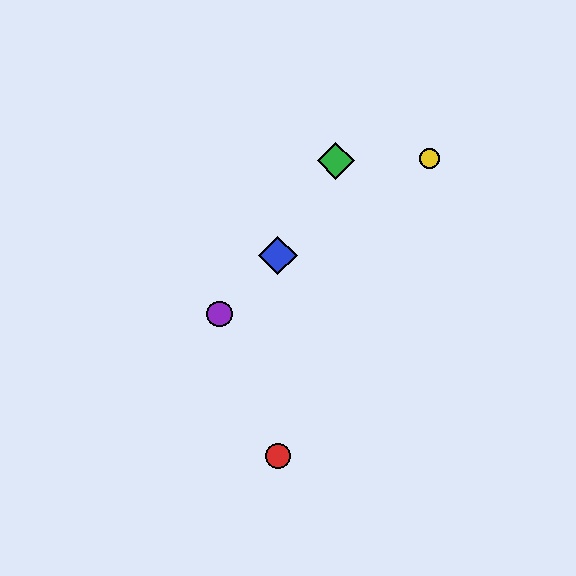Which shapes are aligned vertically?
The red circle, the blue diamond are aligned vertically.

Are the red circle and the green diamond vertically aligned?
No, the red circle is at x≈278 and the green diamond is at x≈336.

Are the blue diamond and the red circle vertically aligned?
Yes, both are at x≈278.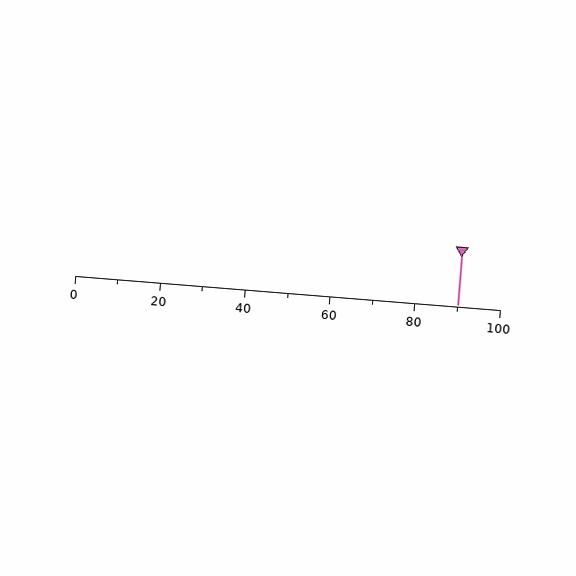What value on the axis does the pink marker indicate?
The marker indicates approximately 90.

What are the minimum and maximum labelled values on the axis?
The axis runs from 0 to 100.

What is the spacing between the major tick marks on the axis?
The major ticks are spaced 20 apart.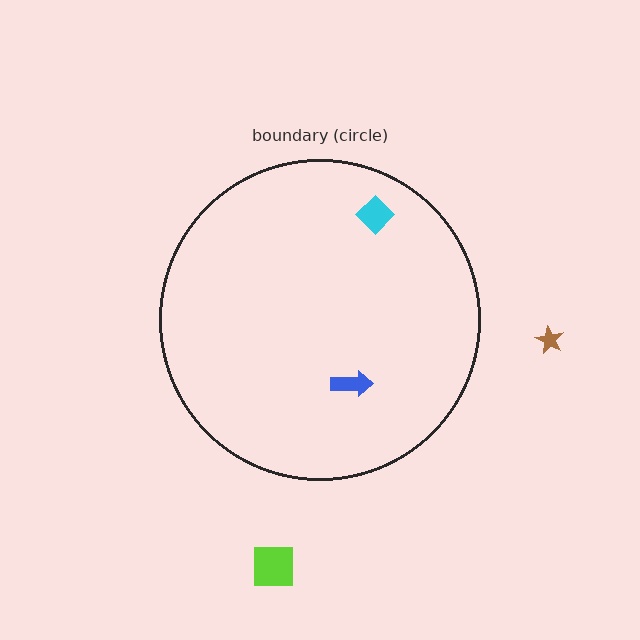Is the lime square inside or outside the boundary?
Outside.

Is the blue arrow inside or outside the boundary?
Inside.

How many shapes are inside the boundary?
2 inside, 2 outside.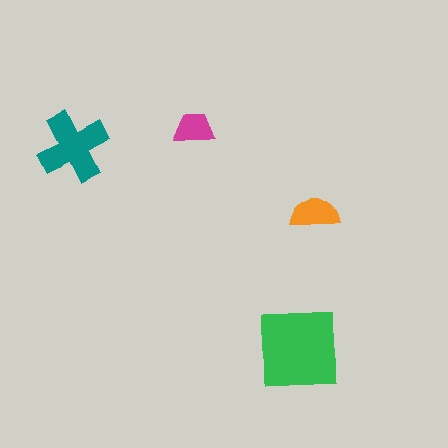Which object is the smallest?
The magenta trapezoid.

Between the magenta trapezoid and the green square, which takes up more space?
The green square.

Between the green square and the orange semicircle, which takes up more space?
The green square.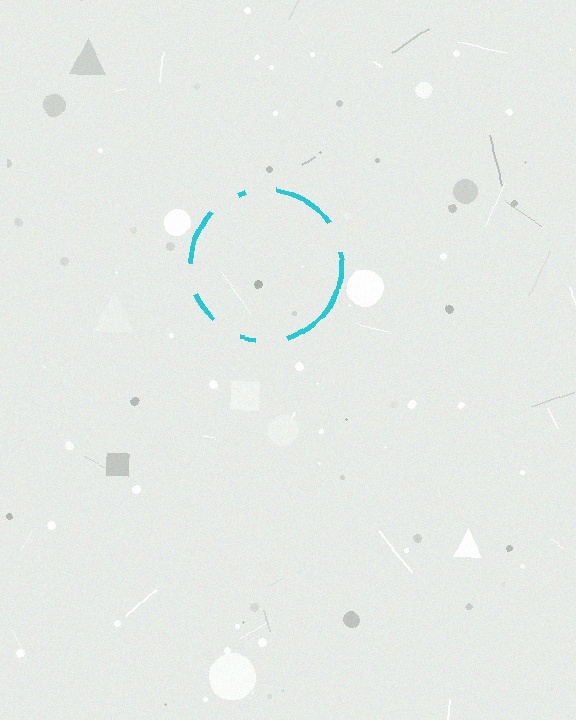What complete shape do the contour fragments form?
The contour fragments form a circle.